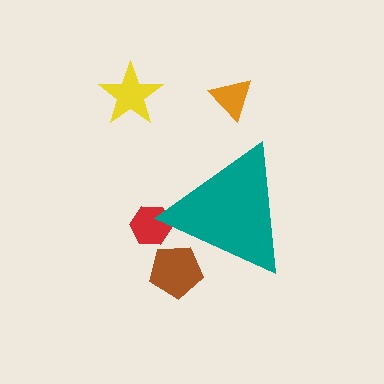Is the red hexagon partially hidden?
Yes, the red hexagon is partially hidden behind the teal triangle.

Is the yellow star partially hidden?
No, the yellow star is fully visible.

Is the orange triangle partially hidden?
No, the orange triangle is fully visible.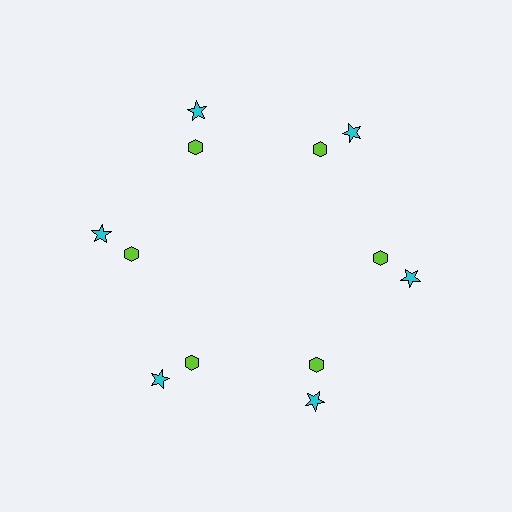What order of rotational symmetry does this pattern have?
This pattern has 6-fold rotational symmetry.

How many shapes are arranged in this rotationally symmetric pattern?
There are 12 shapes, arranged in 6 groups of 2.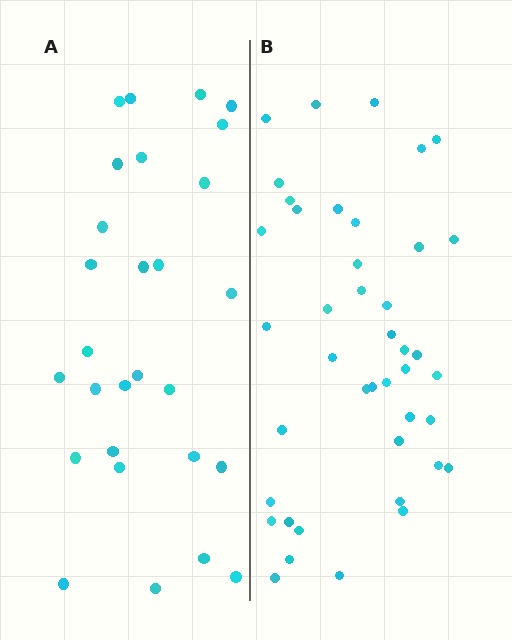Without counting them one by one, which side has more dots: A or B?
Region B (the right region) has more dots.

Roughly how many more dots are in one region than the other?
Region B has approximately 15 more dots than region A.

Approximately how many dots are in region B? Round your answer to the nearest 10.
About 40 dots. (The exact count is 42, which rounds to 40.)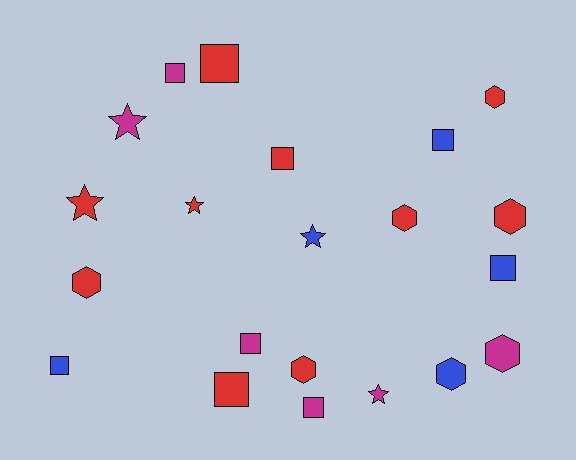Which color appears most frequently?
Red, with 10 objects.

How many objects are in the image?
There are 21 objects.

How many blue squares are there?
There are 3 blue squares.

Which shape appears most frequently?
Square, with 9 objects.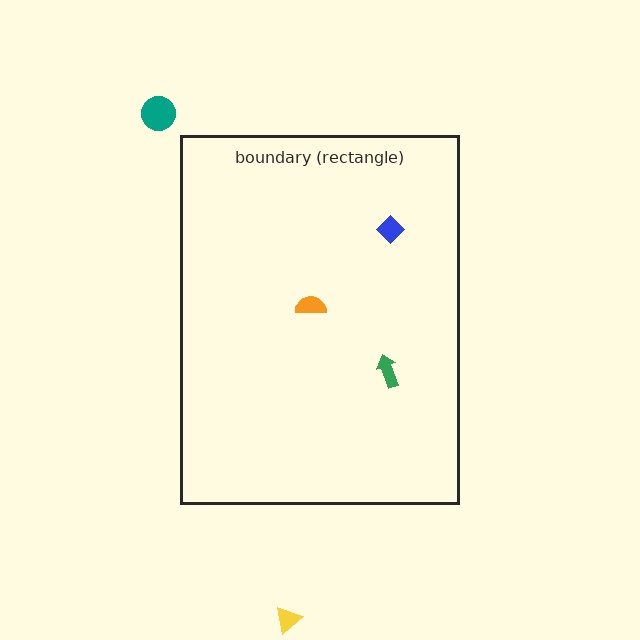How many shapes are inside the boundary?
3 inside, 2 outside.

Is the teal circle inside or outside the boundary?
Outside.